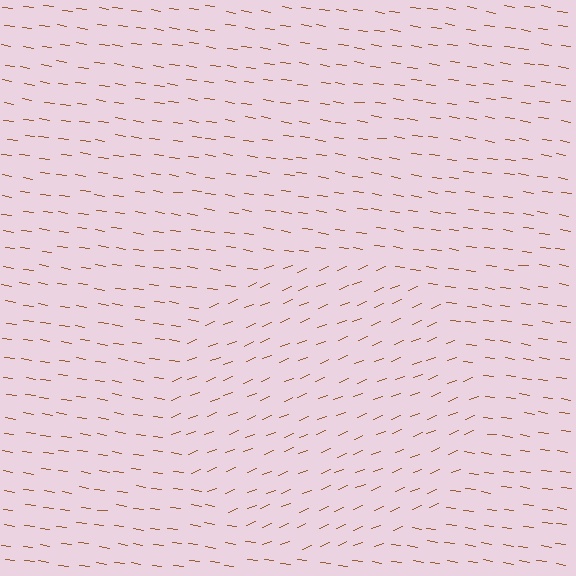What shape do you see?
I see a circle.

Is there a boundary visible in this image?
Yes, there is a texture boundary formed by a change in line orientation.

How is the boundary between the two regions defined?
The boundary is defined purely by a change in line orientation (approximately 30 degrees difference). All lines are the same color and thickness.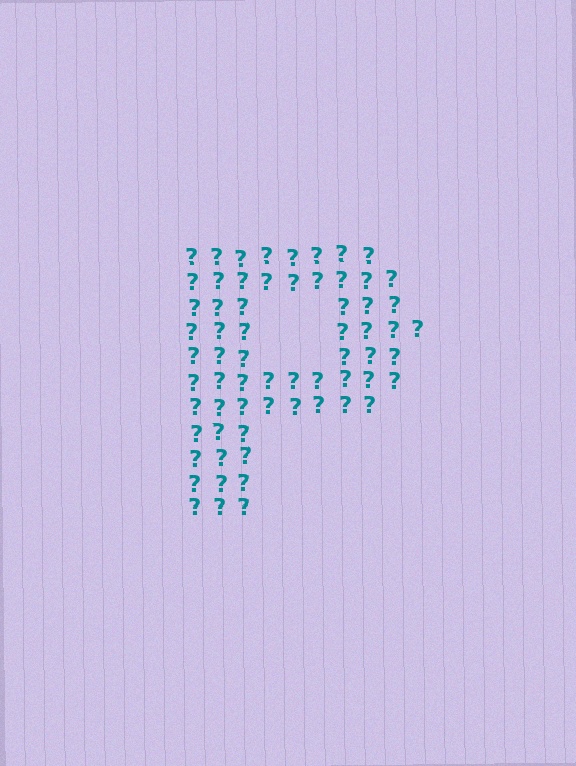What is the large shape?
The large shape is the letter P.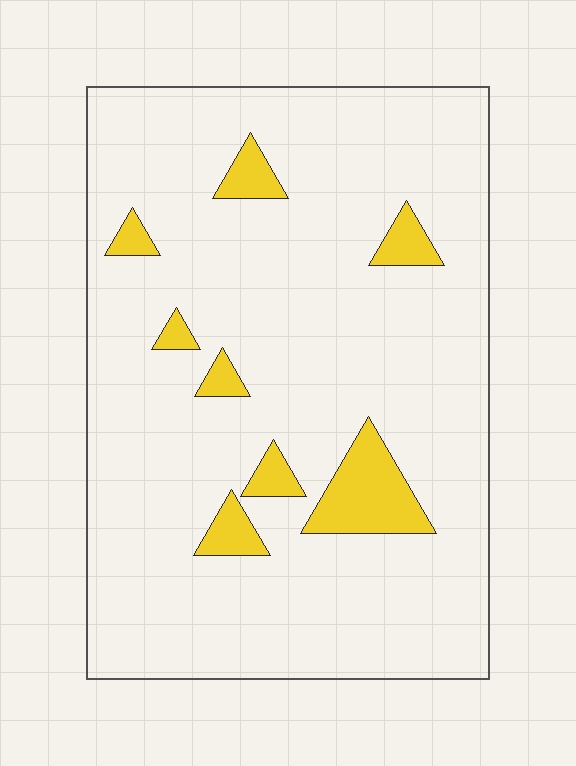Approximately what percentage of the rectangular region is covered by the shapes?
Approximately 10%.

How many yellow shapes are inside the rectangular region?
8.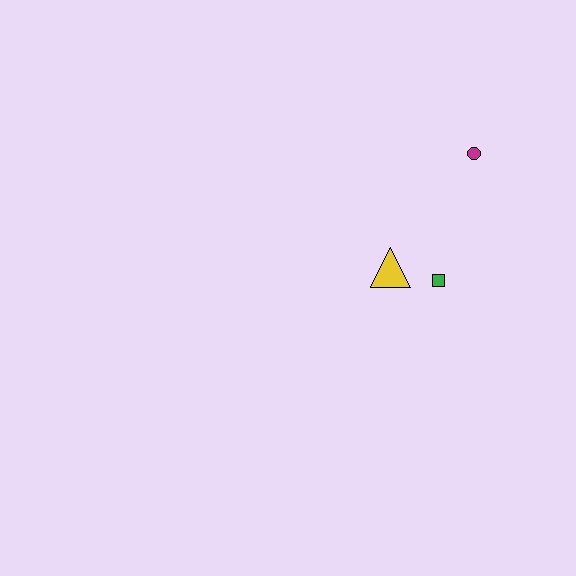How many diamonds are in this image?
There are no diamonds.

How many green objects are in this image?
There is 1 green object.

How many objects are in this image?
There are 3 objects.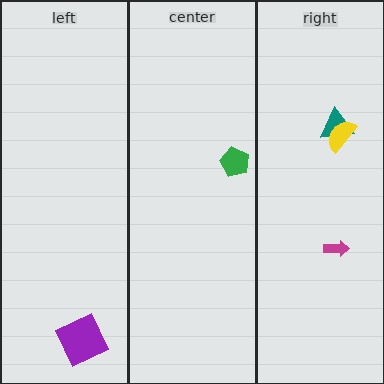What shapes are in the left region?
The purple square.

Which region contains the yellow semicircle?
The right region.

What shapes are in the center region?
The green pentagon.